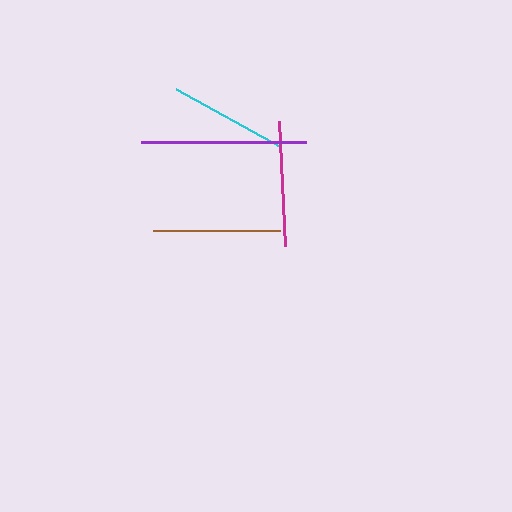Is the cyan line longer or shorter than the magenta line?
The magenta line is longer than the cyan line.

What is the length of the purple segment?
The purple segment is approximately 165 pixels long.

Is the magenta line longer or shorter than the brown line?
The brown line is longer than the magenta line.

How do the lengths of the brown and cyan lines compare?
The brown and cyan lines are approximately the same length.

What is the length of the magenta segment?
The magenta segment is approximately 126 pixels long.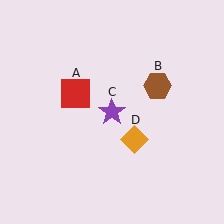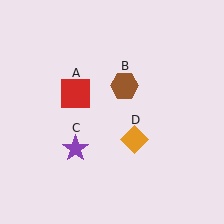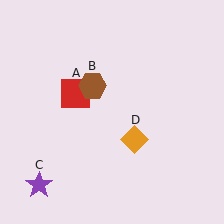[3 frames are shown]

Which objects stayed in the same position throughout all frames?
Red square (object A) and orange diamond (object D) remained stationary.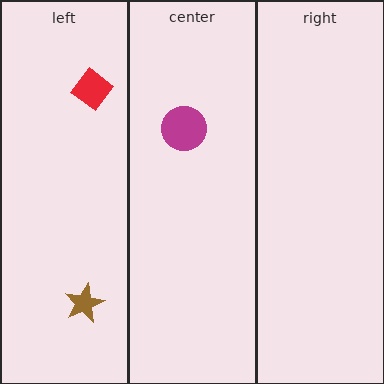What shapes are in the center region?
The magenta circle.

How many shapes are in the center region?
1.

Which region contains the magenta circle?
The center region.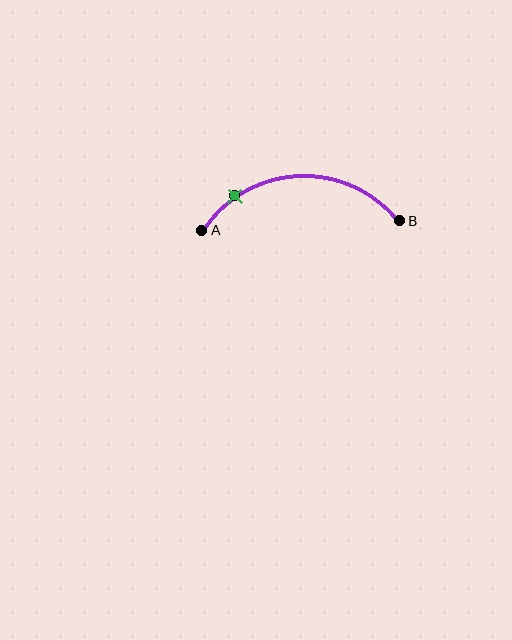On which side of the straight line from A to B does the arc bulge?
The arc bulges above the straight line connecting A and B.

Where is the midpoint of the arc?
The arc midpoint is the point on the curve farthest from the straight line joining A and B. It sits above that line.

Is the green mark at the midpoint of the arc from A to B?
No. The green mark lies on the arc but is closer to endpoint A. The arc midpoint would be at the point on the curve equidistant along the arc from both A and B.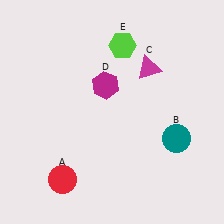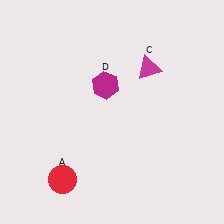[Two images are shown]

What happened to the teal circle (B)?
The teal circle (B) was removed in Image 2. It was in the bottom-right area of Image 1.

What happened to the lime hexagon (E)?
The lime hexagon (E) was removed in Image 2. It was in the top-right area of Image 1.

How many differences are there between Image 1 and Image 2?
There are 2 differences between the two images.